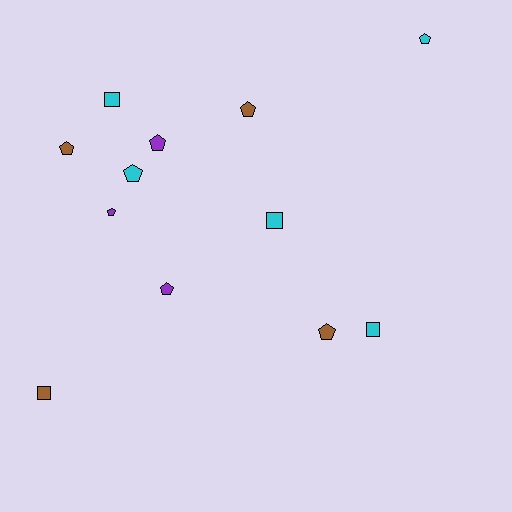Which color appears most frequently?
Cyan, with 5 objects.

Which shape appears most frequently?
Pentagon, with 8 objects.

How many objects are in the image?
There are 12 objects.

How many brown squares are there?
There is 1 brown square.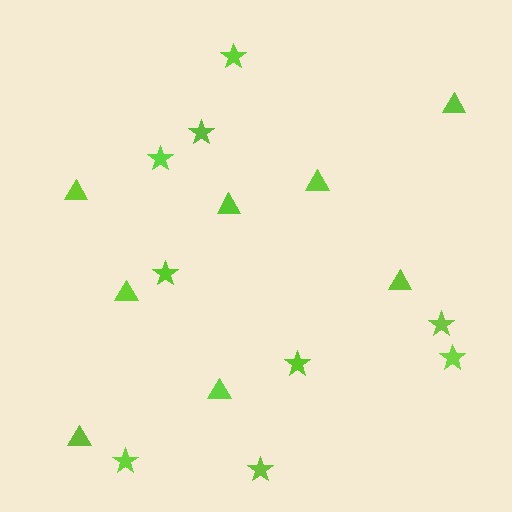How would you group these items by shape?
There are 2 groups: one group of triangles (8) and one group of stars (9).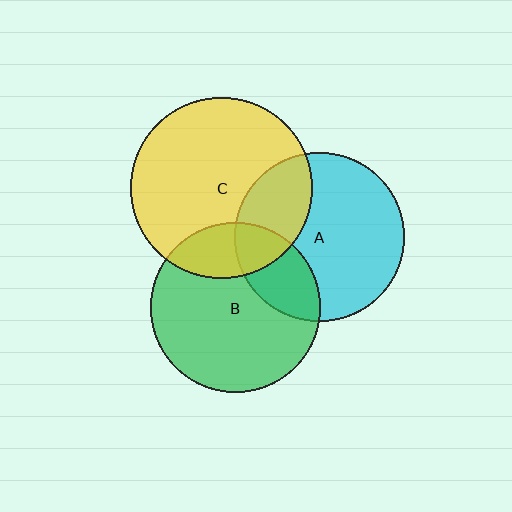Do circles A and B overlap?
Yes.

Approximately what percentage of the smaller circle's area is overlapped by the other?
Approximately 25%.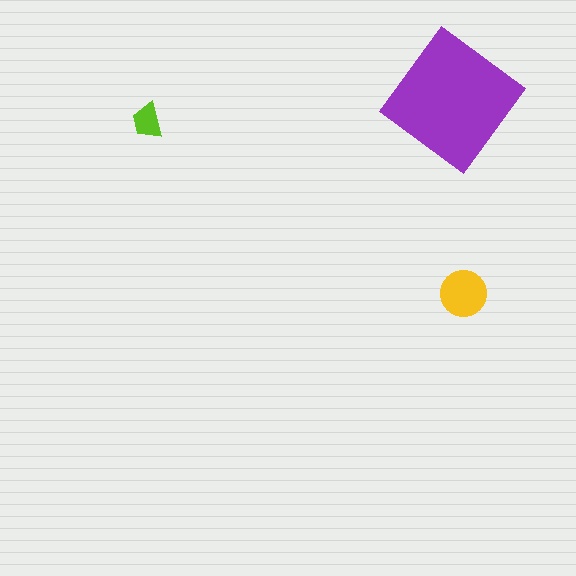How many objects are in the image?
There are 3 objects in the image.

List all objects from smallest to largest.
The lime trapezoid, the yellow circle, the purple diamond.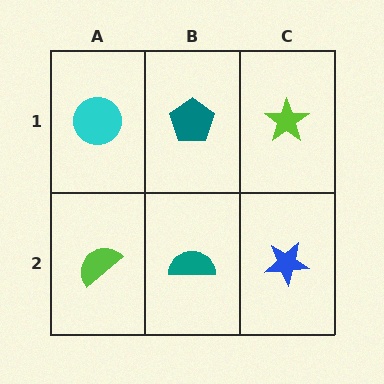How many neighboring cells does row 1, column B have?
3.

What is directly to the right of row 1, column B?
A lime star.